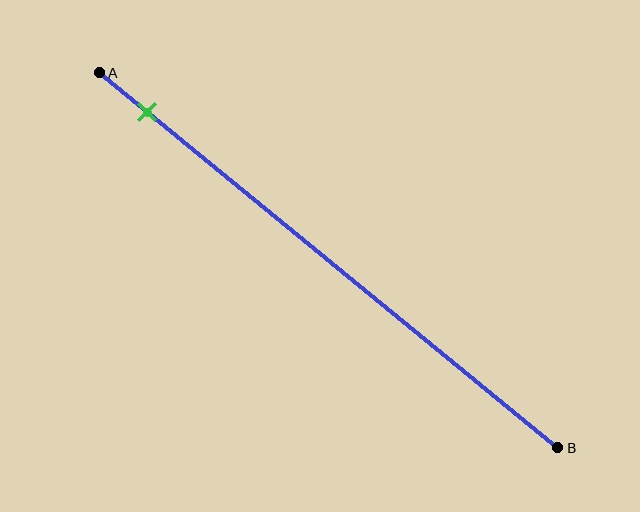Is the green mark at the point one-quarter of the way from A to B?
No, the mark is at about 10% from A, not at the 25% one-quarter point.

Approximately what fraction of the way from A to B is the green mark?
The green mark is approximately 10% of the way from A to B.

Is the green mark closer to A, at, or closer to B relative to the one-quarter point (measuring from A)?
The green mark is closer to point A than the one-quarter point of segment AB.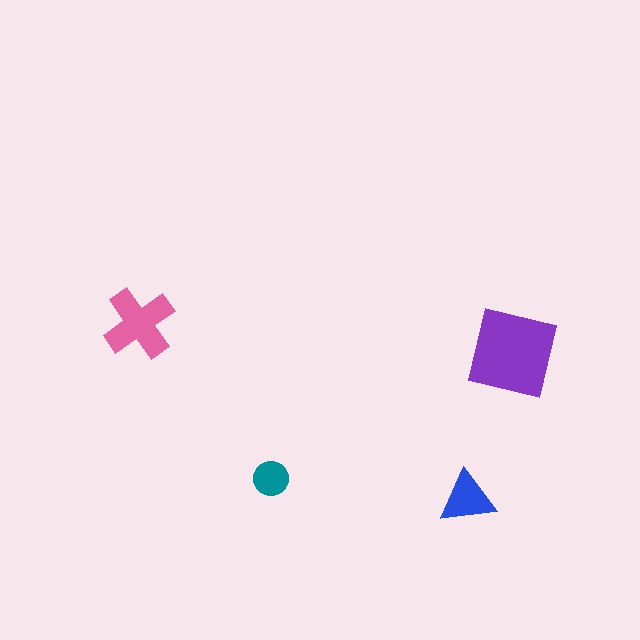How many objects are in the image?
There are 4 objects in the image.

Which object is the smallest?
The teal circle.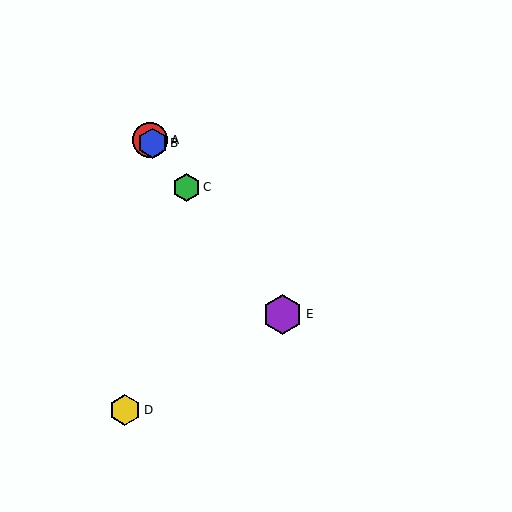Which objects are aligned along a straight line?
Objects A, B, C, E are aligned along a straight line.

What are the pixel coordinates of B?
Object B is at (152, 143).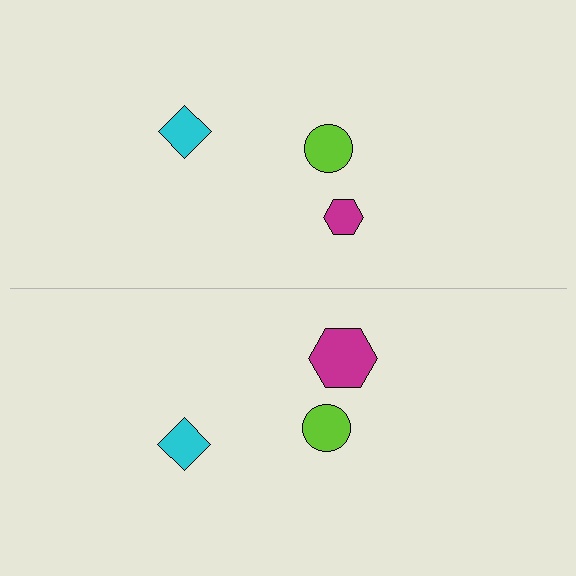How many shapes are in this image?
There are 6 shapes in this image.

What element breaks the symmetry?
The magenta hexagon on the bottom side has a different size than its mirror counterpart.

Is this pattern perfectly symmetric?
No, the pattern is not perfectly symmetric. The magenta hexagon on the bottom side has a different size than its mirror counterpart.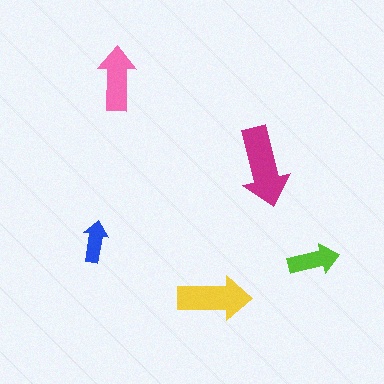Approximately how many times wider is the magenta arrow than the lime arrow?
About 1.5 times wider.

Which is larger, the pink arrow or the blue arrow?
The pink one.